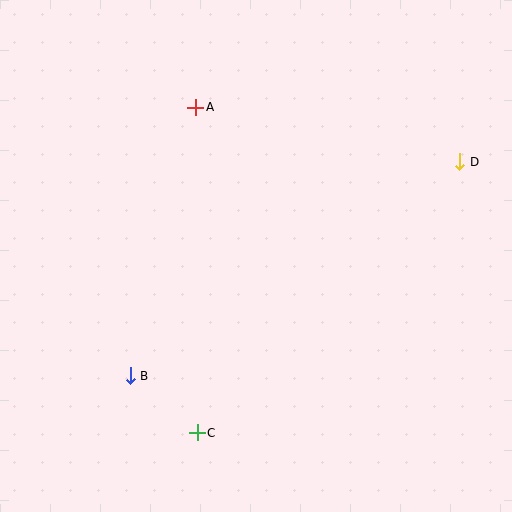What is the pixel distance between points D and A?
The distance between D and A is 270 pixels.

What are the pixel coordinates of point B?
Point B is at (130, 376).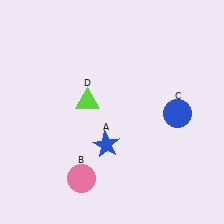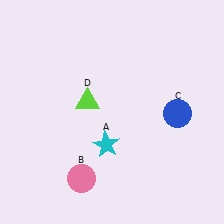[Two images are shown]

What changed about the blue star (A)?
In Image 1, A is blue. In Image 2, it changed to cyan.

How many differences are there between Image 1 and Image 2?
There is 1 difference between the two images.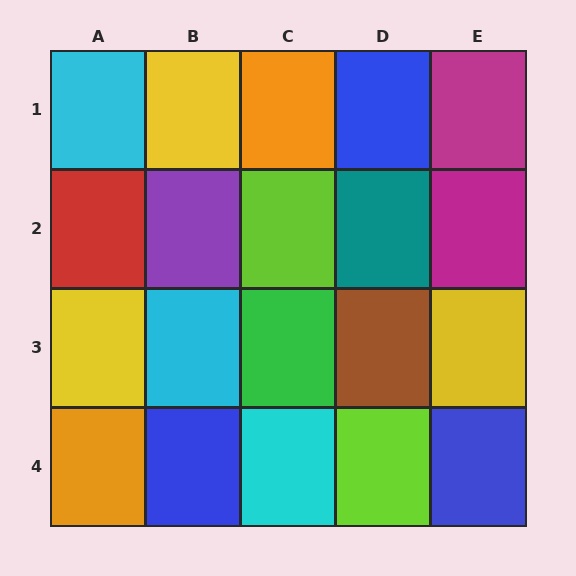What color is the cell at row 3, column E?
Yellow.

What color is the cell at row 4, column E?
Blue.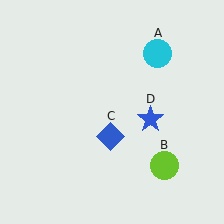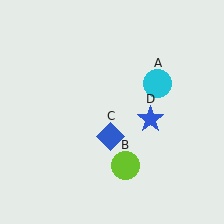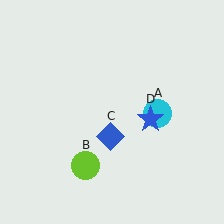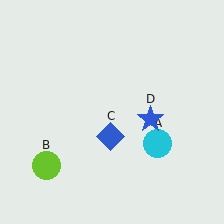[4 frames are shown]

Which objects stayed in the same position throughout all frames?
Blue diamond (object C) and blue star (object D) remained stationary.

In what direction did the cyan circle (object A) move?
The cyan circle (object A) moved down.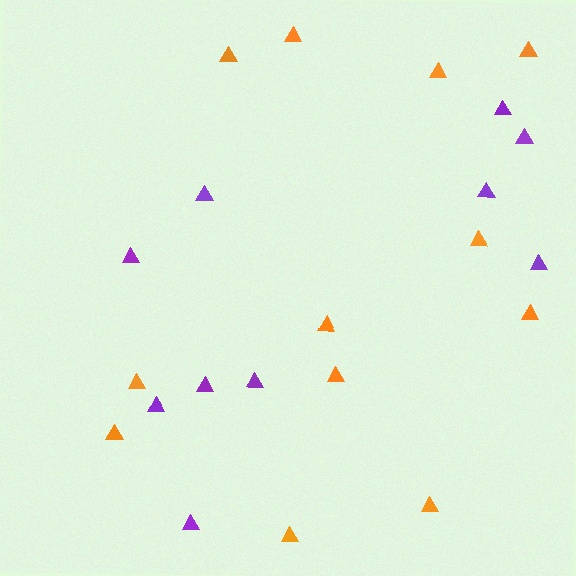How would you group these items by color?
There are 2 groups: one group of orange triangles (12) and one group of purple triangles (10).